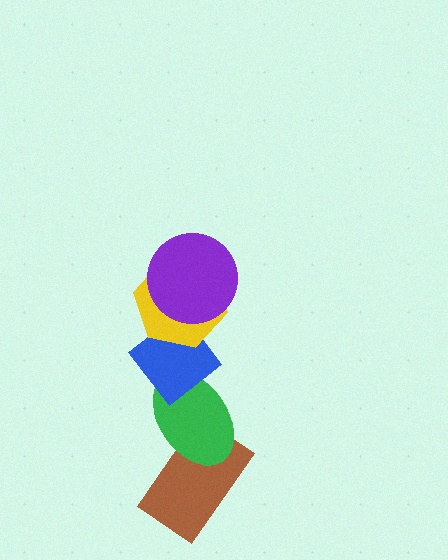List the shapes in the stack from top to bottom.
From top to bottom: the purple circle, the yellow hexagon, the blue diamond, the green ellipse, the brown rectangle.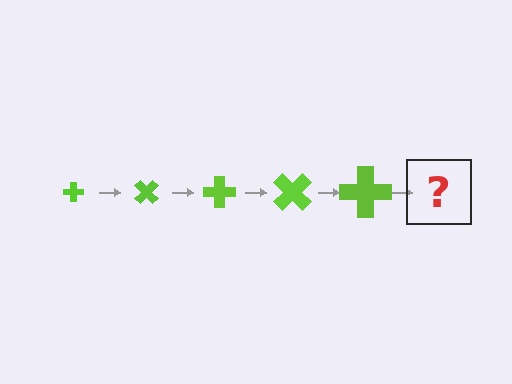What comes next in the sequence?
The next element should be a cross, larger than the previous one and rotated 225 degrees from the start.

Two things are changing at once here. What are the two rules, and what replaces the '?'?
The two rules are that the cross grows larger each step and it rotates 45 degrees each step. The '?' should be a cross, larger than the previous one and rotated 225 degrees from the start.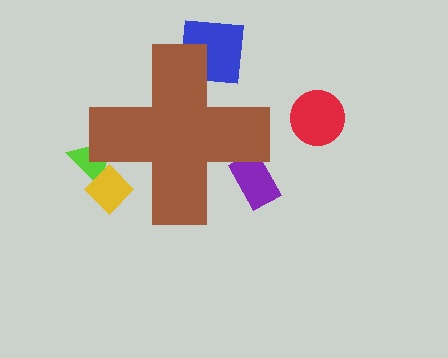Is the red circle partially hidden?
No, the red circle is fully visible.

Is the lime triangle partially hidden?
Yes, the lime triangle is partially hidden behind the brown cross.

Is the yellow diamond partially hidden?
Yes, the yellow diamond is partially hidden behind the brown cross.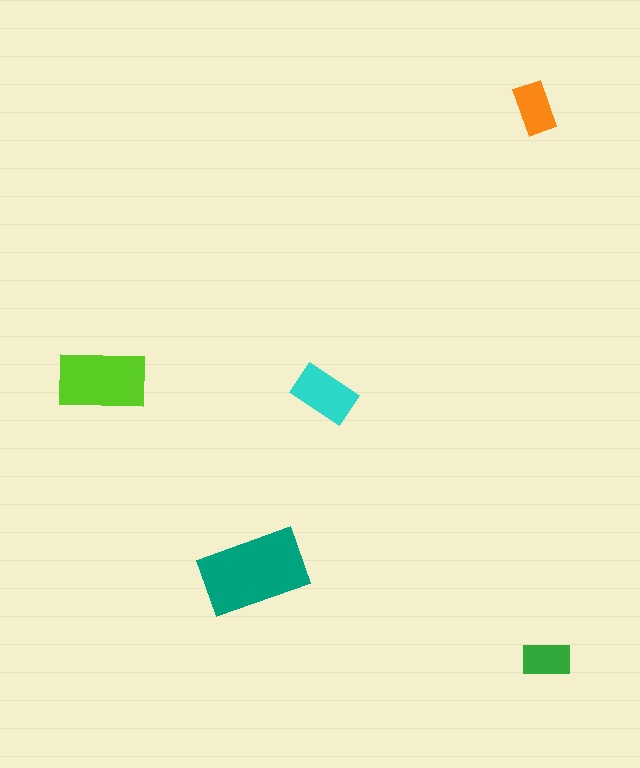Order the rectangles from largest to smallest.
the teal one, the lime one, the cyan one, the orange one, the green one.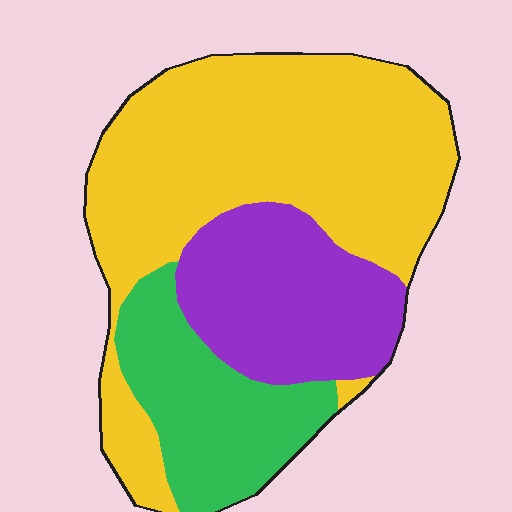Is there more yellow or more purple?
Yellow.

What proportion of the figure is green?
Green covers roughly 20% of the figure.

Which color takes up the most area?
Yellow, at roughly 55%.